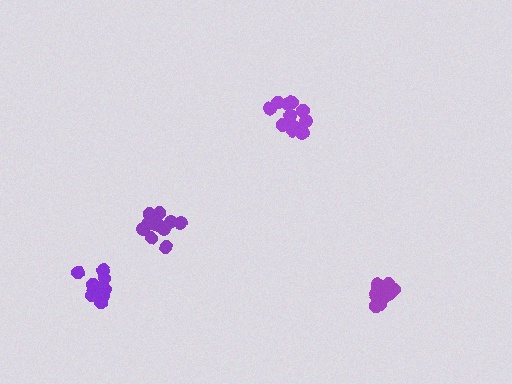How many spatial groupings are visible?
There are 4 spatial groupings.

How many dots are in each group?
Group 1: 12 dots, Group 2: 11 dots, Group 3: 12 dots, Group 4: 12 dots (47 total).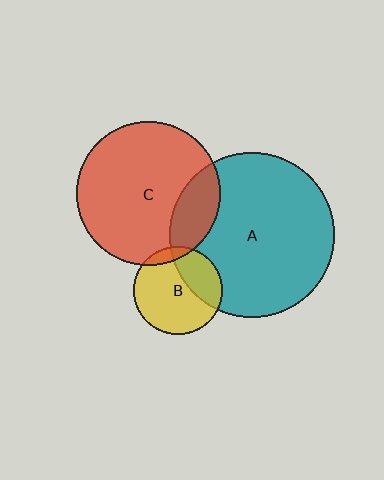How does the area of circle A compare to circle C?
Approximately 1.3 times.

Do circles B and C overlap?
Yes.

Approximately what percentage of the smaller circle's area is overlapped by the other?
Approximately 10%.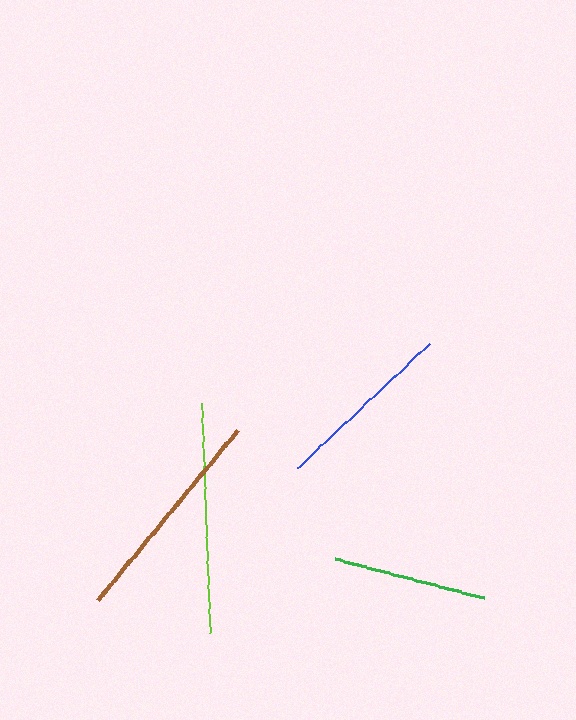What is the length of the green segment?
The green segment is approximately 155 pixels long.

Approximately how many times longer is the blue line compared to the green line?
The blue line is approximately 1.2 times the length of the green line.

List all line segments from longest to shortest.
From longest to shortest: lime, brown, blue, green.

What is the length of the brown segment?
The brown segment is approximately 221 pixels long.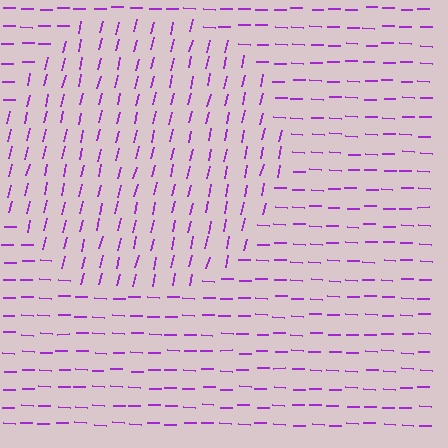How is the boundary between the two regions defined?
The boundary is defined purely by a change in line orientation (approximately 79 degrees difference). All lines are the same color and thickness.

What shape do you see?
I see a circle.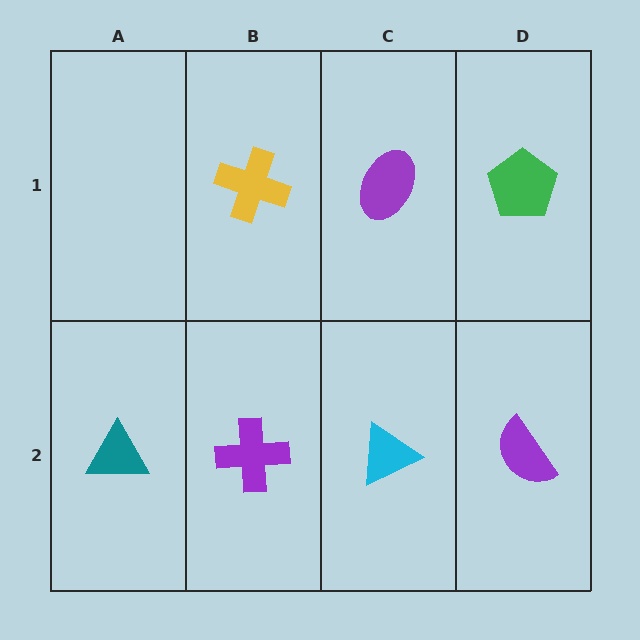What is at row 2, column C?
A cyan triangle.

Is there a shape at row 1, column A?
No, that cell is empty.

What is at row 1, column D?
A green pentagon.